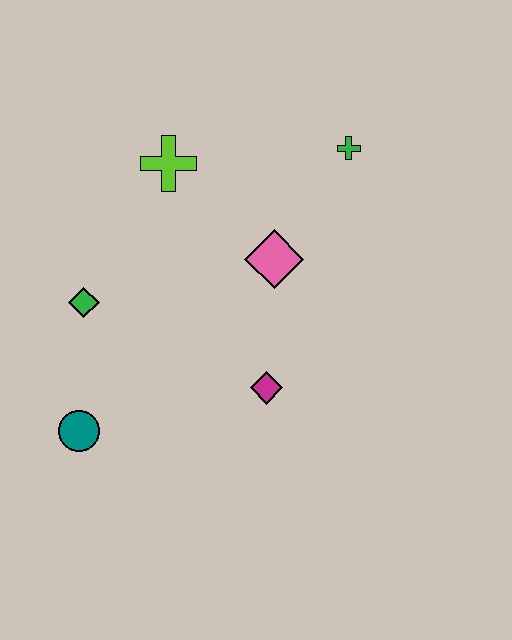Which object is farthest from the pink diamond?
The teal circle is farthest from the pink diamond.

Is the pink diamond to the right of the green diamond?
Yes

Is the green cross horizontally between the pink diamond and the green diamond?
No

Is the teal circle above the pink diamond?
No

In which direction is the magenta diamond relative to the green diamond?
The magenta diamond is to the right of the green diamond.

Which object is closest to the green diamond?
The teal circle is closest to the green diamond.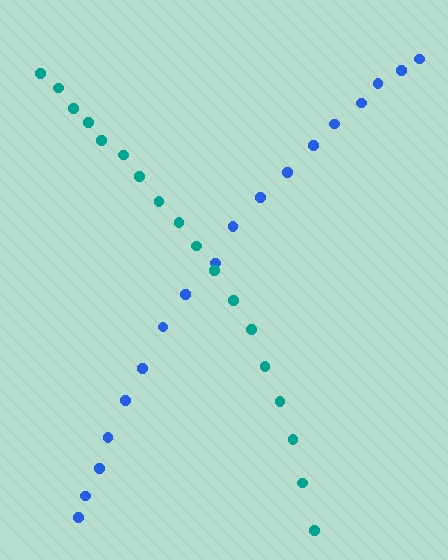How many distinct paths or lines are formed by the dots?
There are 2 distinct paths.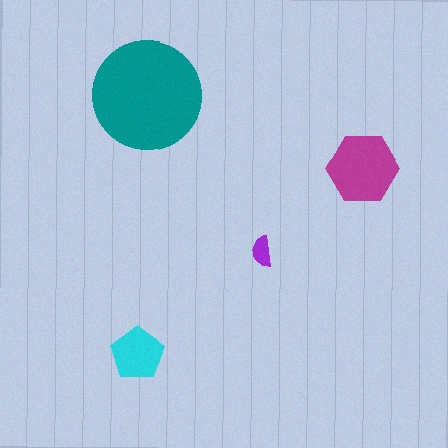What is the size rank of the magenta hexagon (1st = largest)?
2nd.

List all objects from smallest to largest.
The purple semicircle, the cyan pentagon, the magenta hexagon, the teal circle.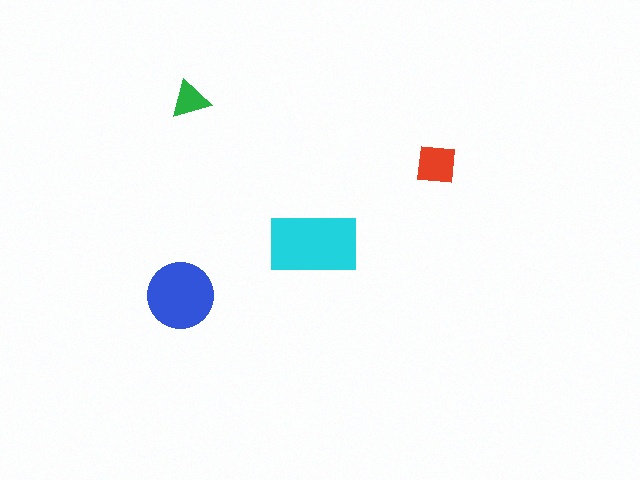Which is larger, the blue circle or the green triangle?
The blue circle.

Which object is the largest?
The cyan rectangle.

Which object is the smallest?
The green triangle.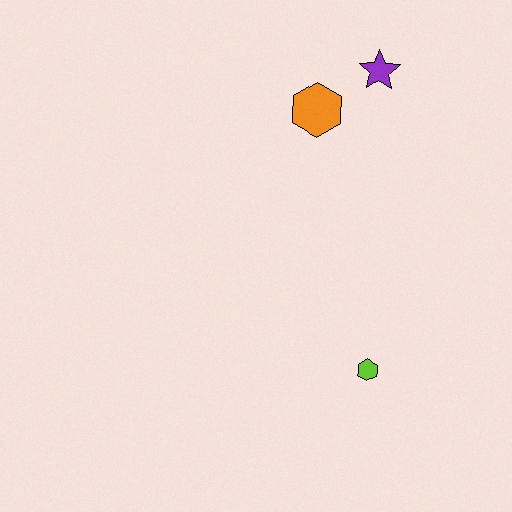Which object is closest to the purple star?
The orange hexagon is closest to the purple star.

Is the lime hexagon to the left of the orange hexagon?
No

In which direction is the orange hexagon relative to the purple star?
The orange hexagon is to the left of the purple star.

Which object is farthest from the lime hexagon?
The purple star is farthest from the lime hexagon.